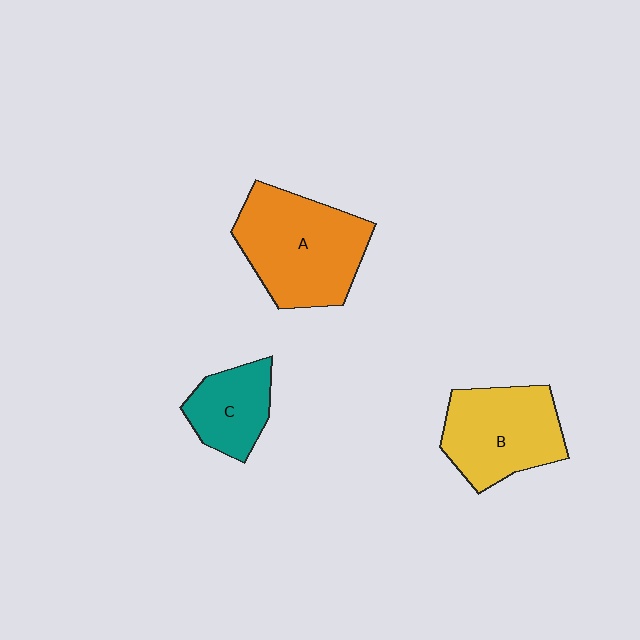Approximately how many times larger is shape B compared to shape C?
Approximately 1.6 times.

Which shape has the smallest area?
Shape C (teal).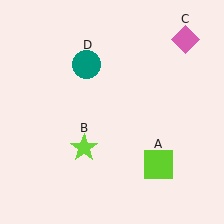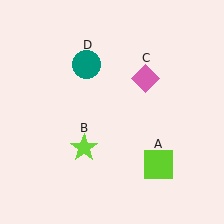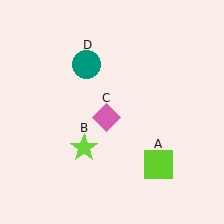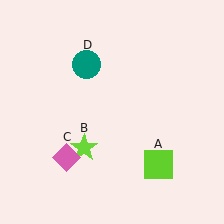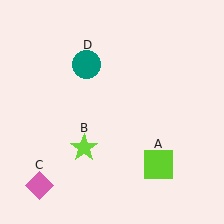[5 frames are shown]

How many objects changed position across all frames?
1 object changed position: pink diamond (object C).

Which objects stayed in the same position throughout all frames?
Lime square (object A) and lime star (object B) and teal circle (object D) remained stationary.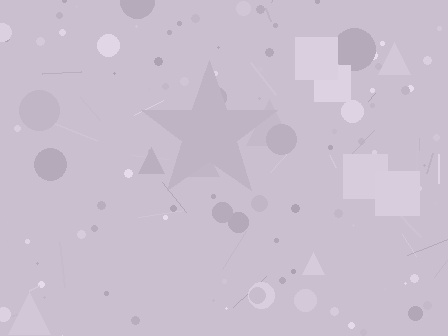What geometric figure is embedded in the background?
A star is embedded in the background.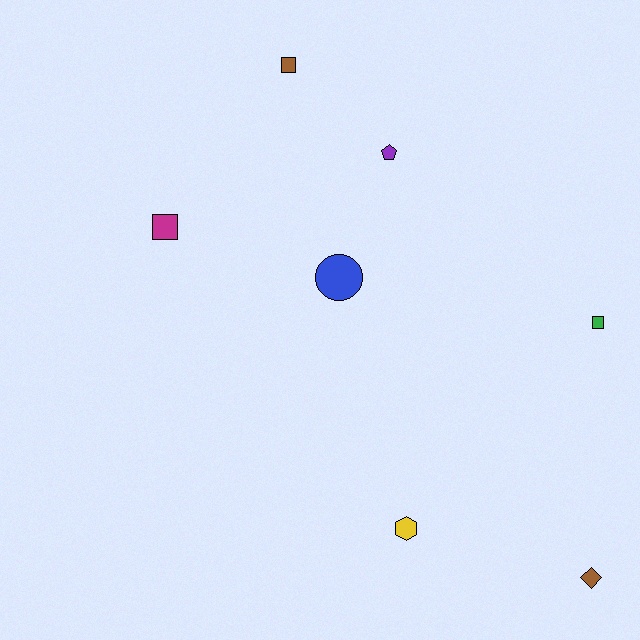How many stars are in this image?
There are no stars.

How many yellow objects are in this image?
There is 1 yellow object.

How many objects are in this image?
There are 7 objects.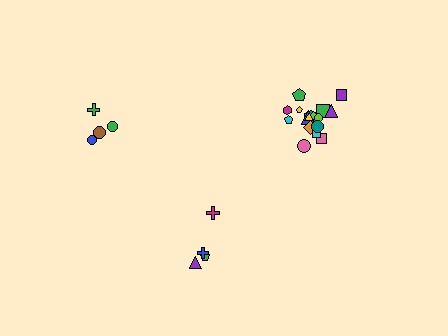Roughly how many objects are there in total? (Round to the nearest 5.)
Roughly 25 objects in total.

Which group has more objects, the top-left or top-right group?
The top-right group.